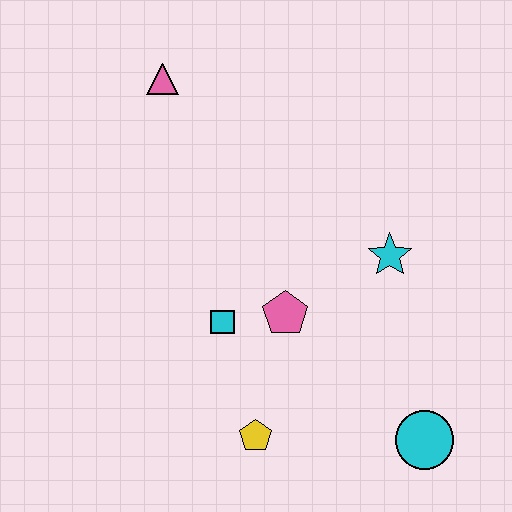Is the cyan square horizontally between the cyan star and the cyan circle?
No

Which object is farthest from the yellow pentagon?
The pink triangle is farthest from the yellow pentagon.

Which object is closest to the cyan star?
The pink pentagon is closest to the cyan star.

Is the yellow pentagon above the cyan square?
No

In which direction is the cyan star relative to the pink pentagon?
The cyan star is to the right of the pink pentagon.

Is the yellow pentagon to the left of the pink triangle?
No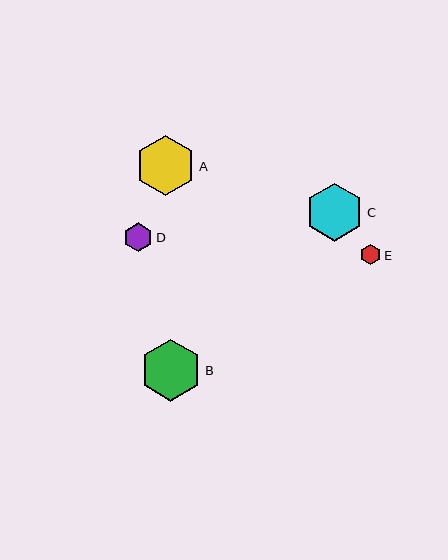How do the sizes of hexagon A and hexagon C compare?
Hexagon A and hexagon C are approximately the same size.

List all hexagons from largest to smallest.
From largest to smallest: B, A, C, D, E.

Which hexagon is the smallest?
Hexagon E is the smallest with a size of approximately 20 pixels.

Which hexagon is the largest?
Hexagon B is the largest with a size of approximately 62 pixels.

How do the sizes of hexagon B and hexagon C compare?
Hexagon B and hexagon C are approximately the same size.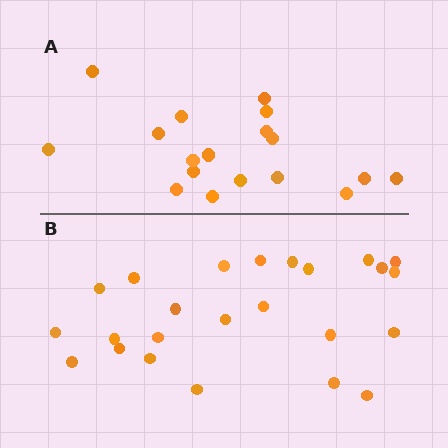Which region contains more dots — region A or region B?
Region B (the bottom region) has more dots.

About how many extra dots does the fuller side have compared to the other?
Region B has about 6 more dots than region A.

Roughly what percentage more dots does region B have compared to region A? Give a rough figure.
About 35% more.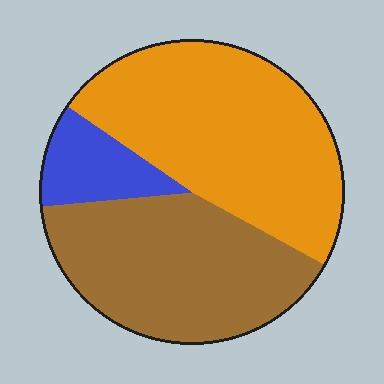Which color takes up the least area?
Blue, at roughly 10%.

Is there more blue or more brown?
Brown.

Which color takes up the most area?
Orange, at roughly 50%.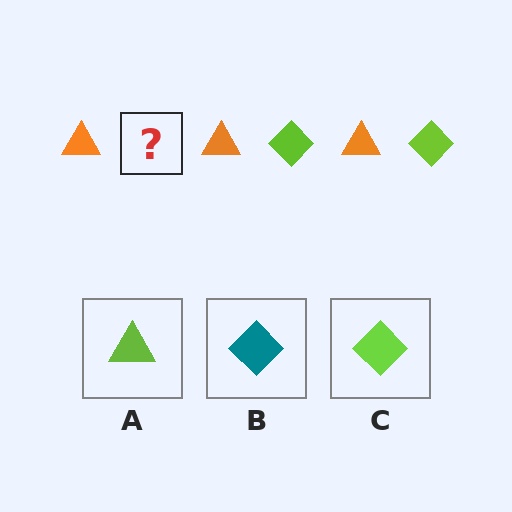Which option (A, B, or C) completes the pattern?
C.